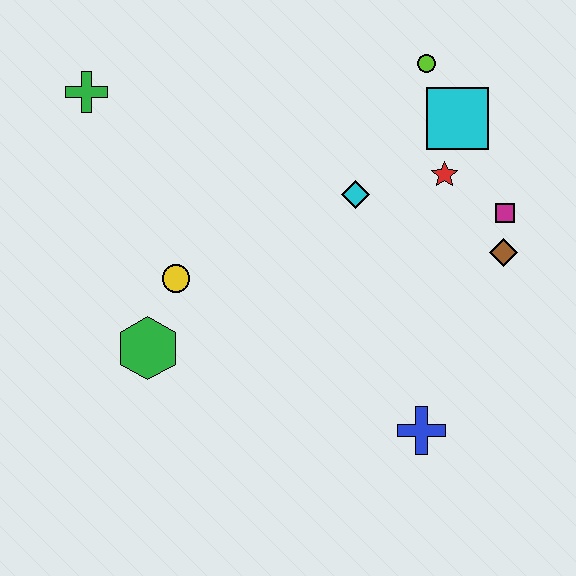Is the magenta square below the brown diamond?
No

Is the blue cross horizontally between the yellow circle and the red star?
Yes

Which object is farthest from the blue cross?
The green cross is farthest from the blue cross.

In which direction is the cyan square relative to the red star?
The cyan square is above the red star.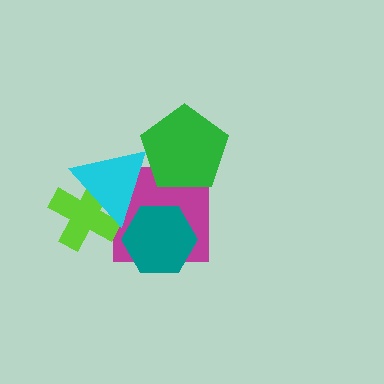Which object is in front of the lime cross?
The cyan triangle is in front of the lime cross.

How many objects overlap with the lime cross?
1 object overlaps with the lime cross.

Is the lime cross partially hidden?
Yes, it is partially covered by another shape.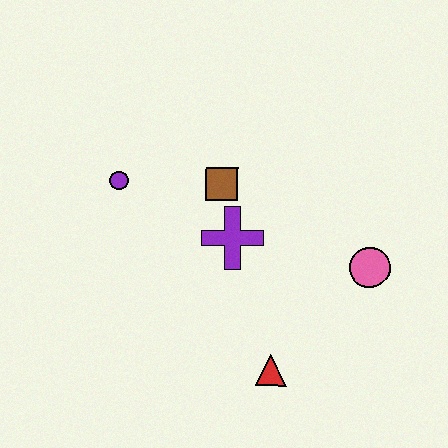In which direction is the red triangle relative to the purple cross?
The red triangle is below the purple cross.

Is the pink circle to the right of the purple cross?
Yes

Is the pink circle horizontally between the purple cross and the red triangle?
No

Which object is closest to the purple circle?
The brown square is closest to the purple circle.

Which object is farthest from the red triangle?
The purple circle is farthest from the red triangle.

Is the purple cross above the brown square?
No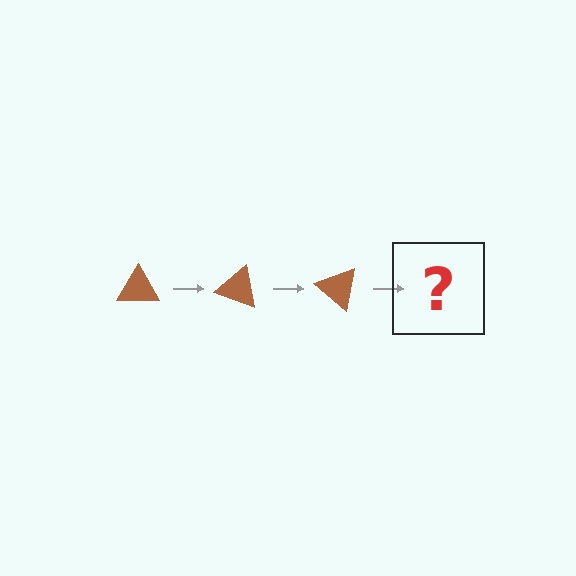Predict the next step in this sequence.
The next step is a brown triangle rotated 60 degrees.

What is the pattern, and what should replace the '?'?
The pattern is that the triangle rotates 20 degrees each step. The '?' should be a brown triangle rotated 60 degrees.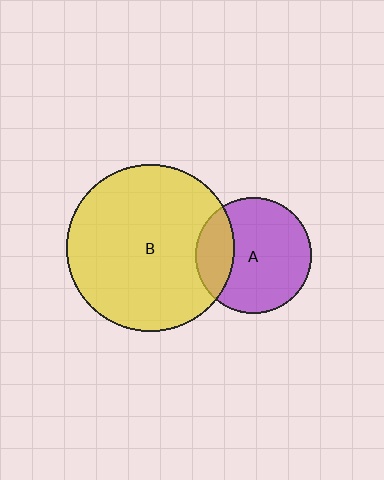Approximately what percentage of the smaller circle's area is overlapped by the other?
Approximately 25%.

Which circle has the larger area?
Circle B (yellow).